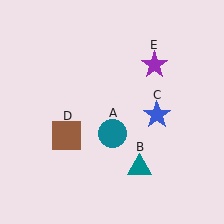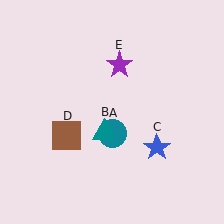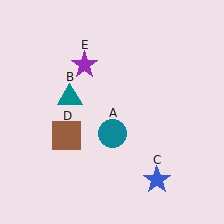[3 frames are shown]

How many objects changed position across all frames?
3 objects changed position: teal triangle (object B), blue star (object C), purple star (object E).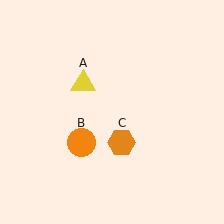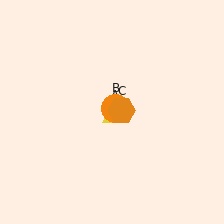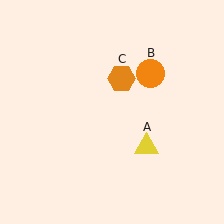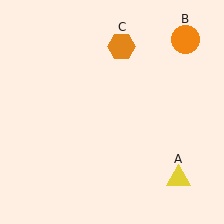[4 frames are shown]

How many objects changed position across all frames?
3 objects changed position: yellow triangle (object A), orange circle (object B), orange hexagon (object C).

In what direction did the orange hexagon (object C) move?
The orange hexagon (object C) moved up.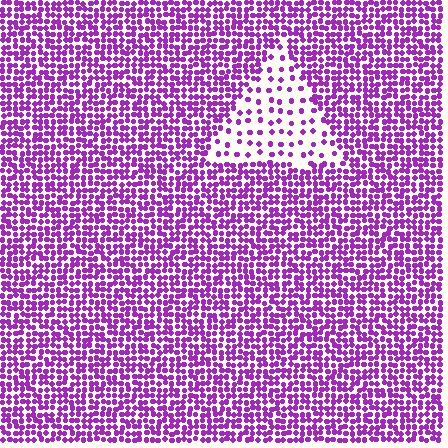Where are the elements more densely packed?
The elements are more densely packed outside the triangle boundary.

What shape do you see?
I see a triangle.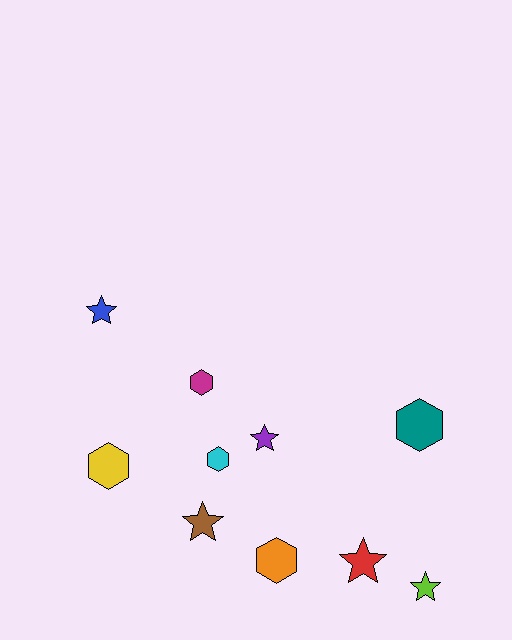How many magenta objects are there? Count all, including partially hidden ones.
There is 1 magenta object.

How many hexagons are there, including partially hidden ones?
There are 5 hexagons.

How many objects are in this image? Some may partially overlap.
There are 10 objects.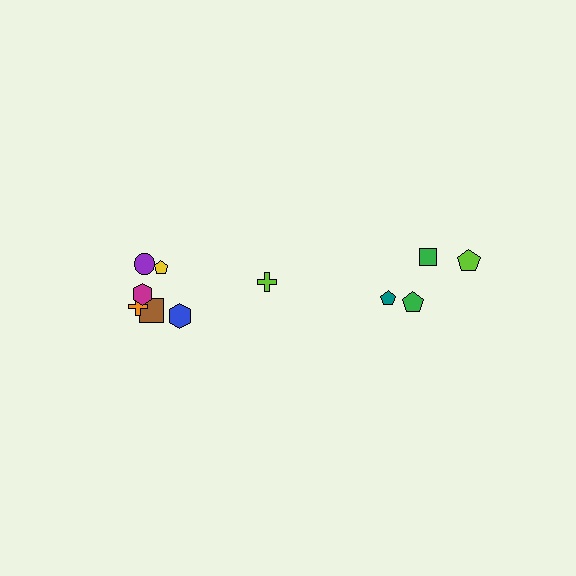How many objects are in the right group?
There are 4 objects.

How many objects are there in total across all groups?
There are 11 objects.